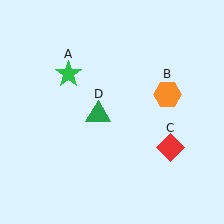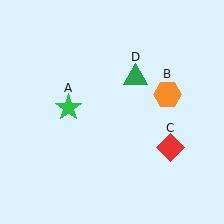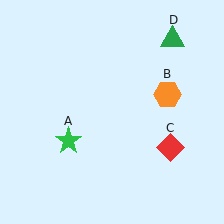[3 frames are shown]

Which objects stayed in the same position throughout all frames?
Orange hexagon (object B) and red diamond (object C) remained stationary.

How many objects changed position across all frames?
2 objects changed position: green star (object A), green triangle (object D).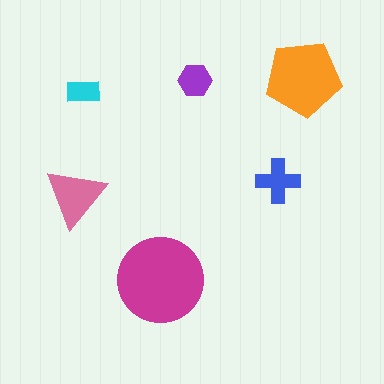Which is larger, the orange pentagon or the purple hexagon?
The orange pentagon.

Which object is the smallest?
The cyan rectangle.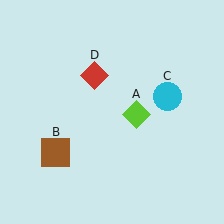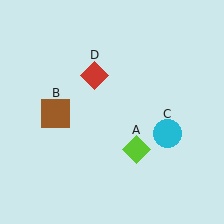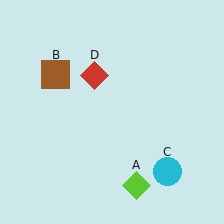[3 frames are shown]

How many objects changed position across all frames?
3 objects changed position: lime diamond (object A), brown square (object B), cyan circle (object C).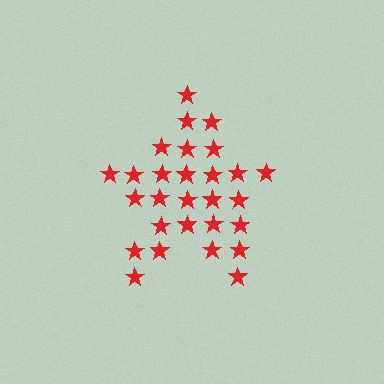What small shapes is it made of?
It is made of small stars.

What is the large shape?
The large shape is a star.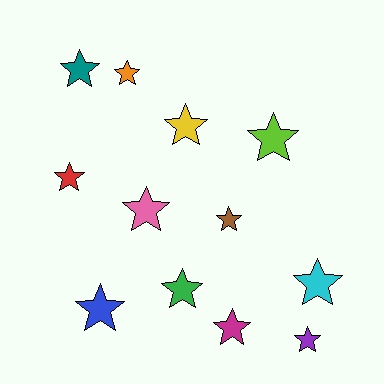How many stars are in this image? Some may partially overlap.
There are 12 stars.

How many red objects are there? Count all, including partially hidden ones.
There is 1 red object.